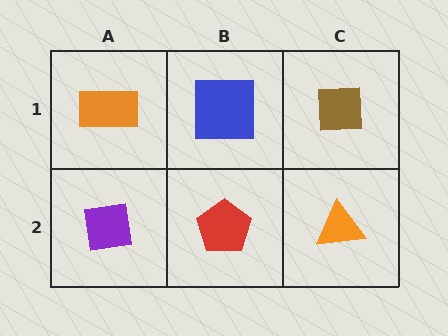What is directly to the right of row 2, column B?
An orange triangle.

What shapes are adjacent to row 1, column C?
An orange triangle (row 2, column C), a blue square (row 1, column B).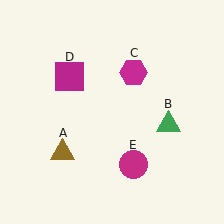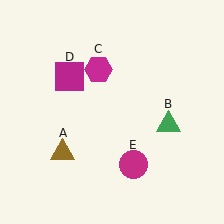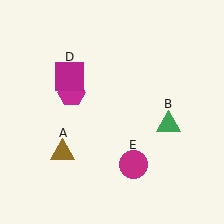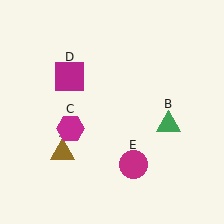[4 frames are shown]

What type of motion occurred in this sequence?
The magenta hexagon (object C) rotated counterclockwise around the center of the scene.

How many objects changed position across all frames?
1 object changed position: magenta hexagon (object C).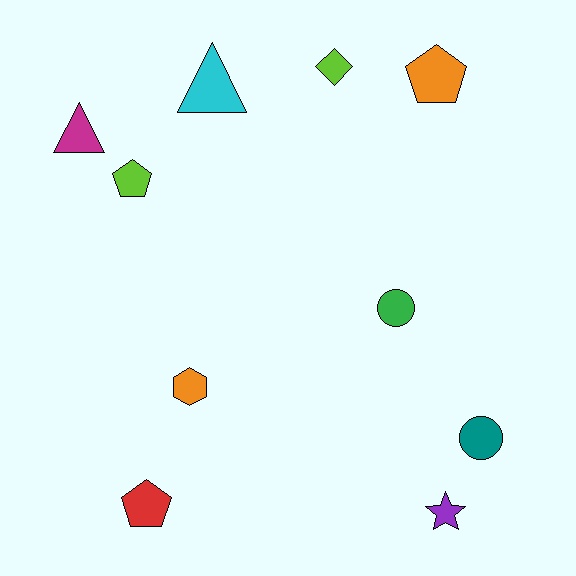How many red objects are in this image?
There is 1 red object.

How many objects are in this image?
There are 10 objects.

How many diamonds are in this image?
There is 1 diamond.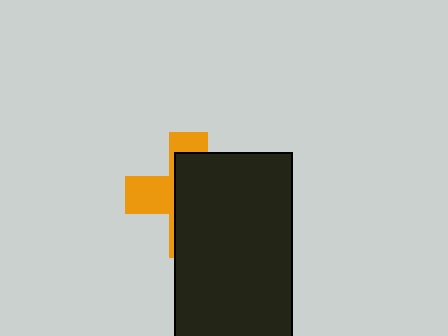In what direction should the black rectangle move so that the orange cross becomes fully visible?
The black rectangle should move right. That is the shortest direction to clear the overlap and leave the orange cross fully visible.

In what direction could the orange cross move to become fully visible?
The orange cross could move left. That would shift it out from behind the black rectangle entirely.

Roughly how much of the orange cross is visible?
A small part of it is visible (roughly 35%).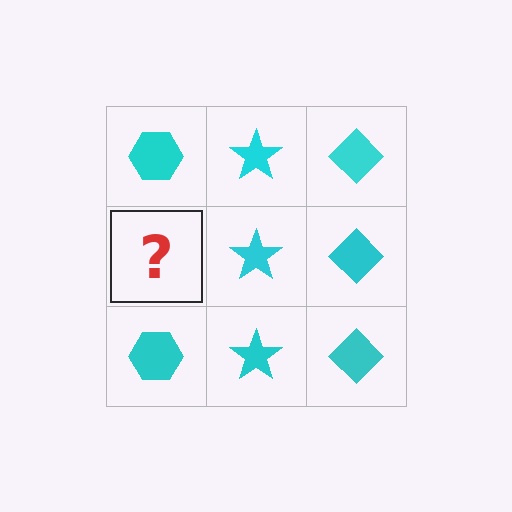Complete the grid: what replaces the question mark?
The question mark should be replaced with a cyan hexagon.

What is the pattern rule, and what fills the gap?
The rule is that each column has a consistent shape. The gap should be filled with a cyan hexagon.